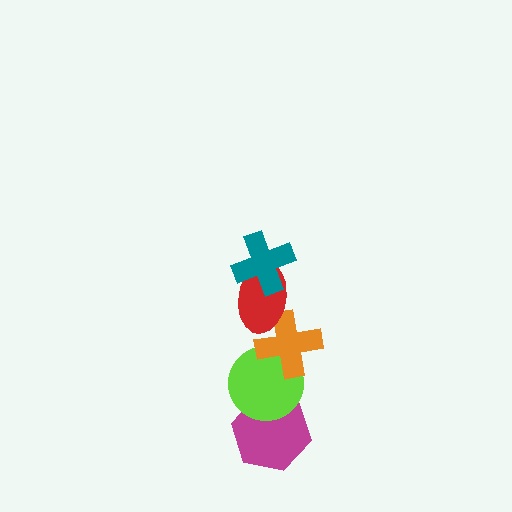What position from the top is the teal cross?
The teal cross is 1st from the top.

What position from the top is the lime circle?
The lime circle is 4th from the top.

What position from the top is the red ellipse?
The red ellipse is 2nd from the top.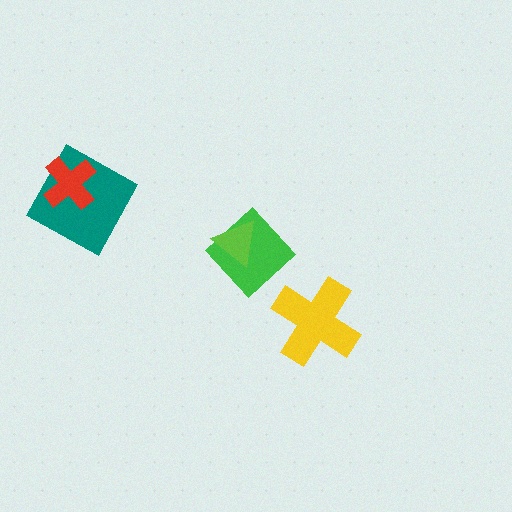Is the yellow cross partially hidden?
No, no other shape covers it.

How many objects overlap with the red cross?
1 object overlaps with the red cross.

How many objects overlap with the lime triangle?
1 object overlaps with the lime triangle.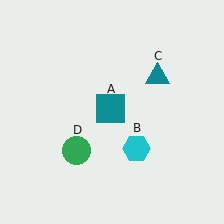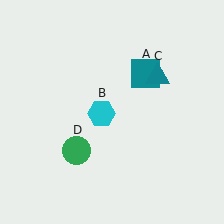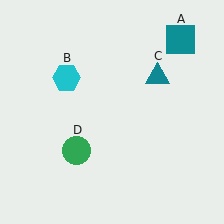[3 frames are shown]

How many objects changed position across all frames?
2 objects changed position: teal square (object A), cyan hexagon (object B).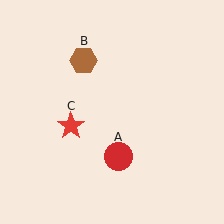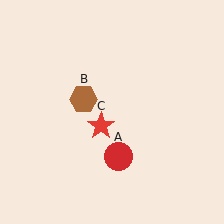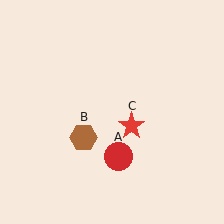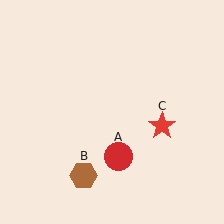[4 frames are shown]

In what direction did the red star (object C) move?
The red star (object C) moved right.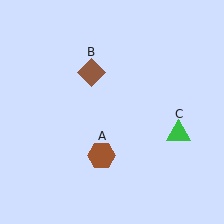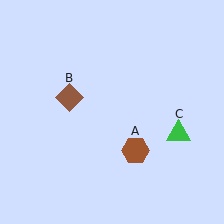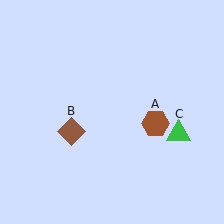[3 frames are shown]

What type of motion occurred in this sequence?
The brown hexagon (object A), brown diamond (object B) rotated counterclockwise around the center of the scene.